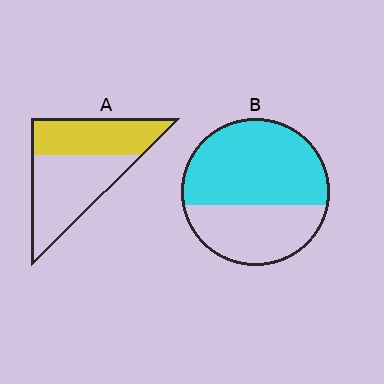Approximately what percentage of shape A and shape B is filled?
A is approximately 45% and B is approximately 60%.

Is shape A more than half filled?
No.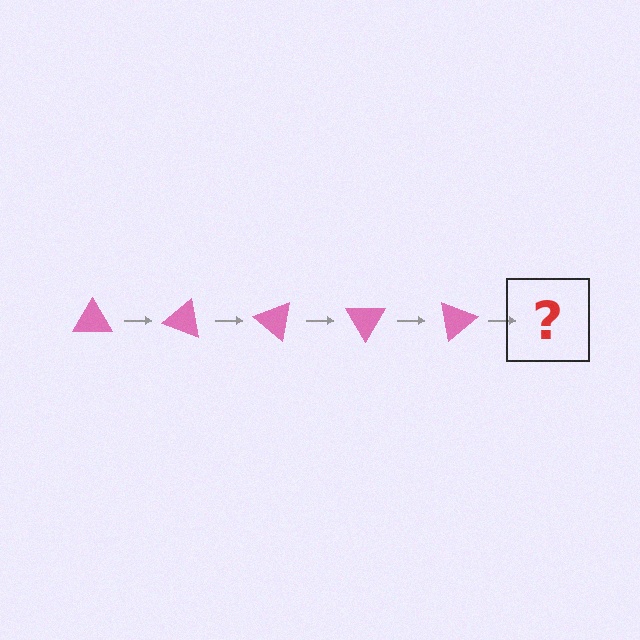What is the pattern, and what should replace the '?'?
The pattern is that the triangle rotates 20 degrees each step. The '?' should be a pink triangle rotated 100 degrees.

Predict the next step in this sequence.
The next step is a pink triangle rotated 100 degrees.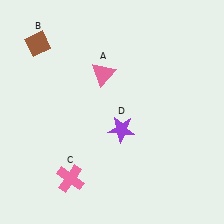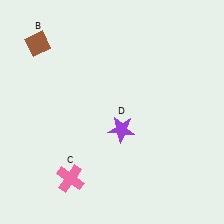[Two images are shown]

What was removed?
The pink triangle (A) was removed in Image 2.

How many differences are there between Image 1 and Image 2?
There is 1 difference between the two images.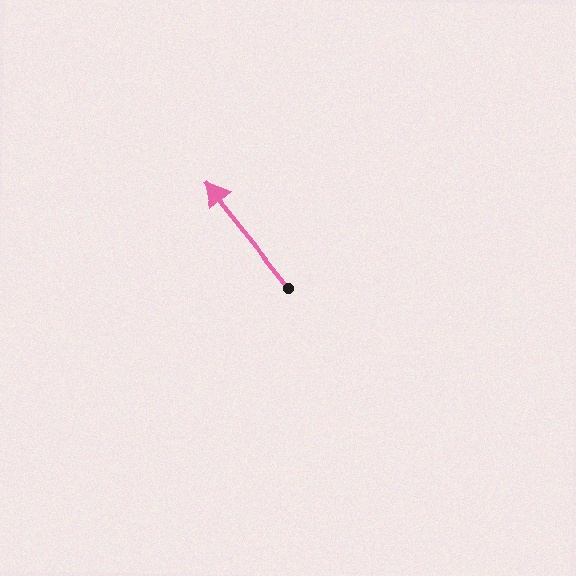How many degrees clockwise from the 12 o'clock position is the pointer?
Approximately 322 degrees.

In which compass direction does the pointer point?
Northwest.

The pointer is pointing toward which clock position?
Roughly 11 o'clock.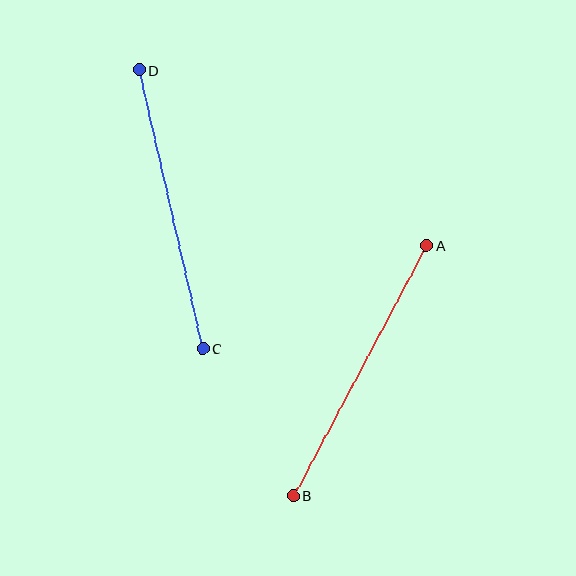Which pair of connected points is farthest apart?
Points C and D are farthest apart.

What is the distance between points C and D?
The distance is approximately 286 pixels.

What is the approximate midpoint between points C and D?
The midpoint is at approximately (171, 209) pixels.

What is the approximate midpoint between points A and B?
The midpoint is at approximately (360, 370) pixels.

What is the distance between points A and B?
The distance is approximately 283 pixels.